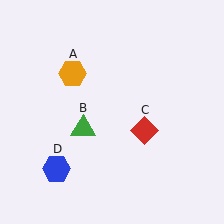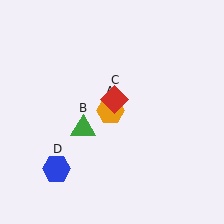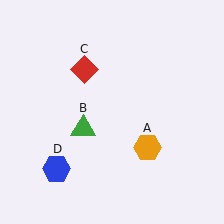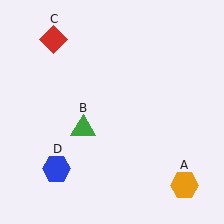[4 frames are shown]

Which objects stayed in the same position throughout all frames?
Green triangle (object B) and blue hexagon (object D) remained stationary.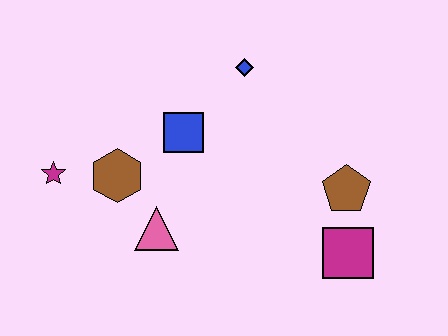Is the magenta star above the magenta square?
Yes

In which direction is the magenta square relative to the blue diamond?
The magenta square is below the blue diamond.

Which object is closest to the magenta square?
The brown pentagon is closest to the magenta square.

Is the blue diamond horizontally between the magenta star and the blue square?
No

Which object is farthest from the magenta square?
The magenta star is farthest from the magenta square.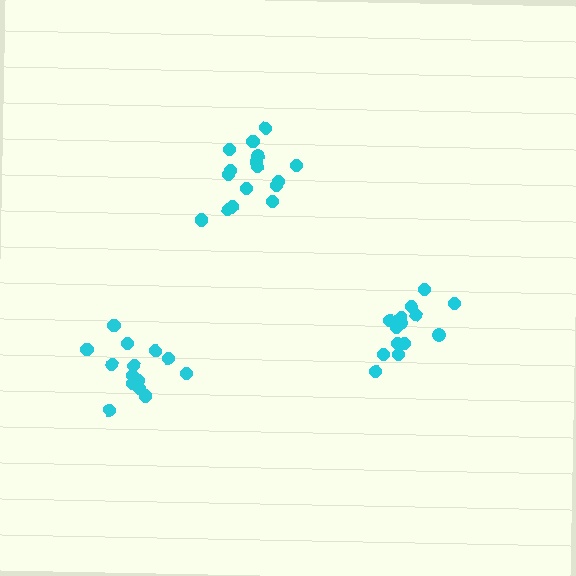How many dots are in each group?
Group 1: 14 dots, Group 2: 14 dots, Group 3: 16 dots (44 total).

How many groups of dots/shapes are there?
There are 3 groups.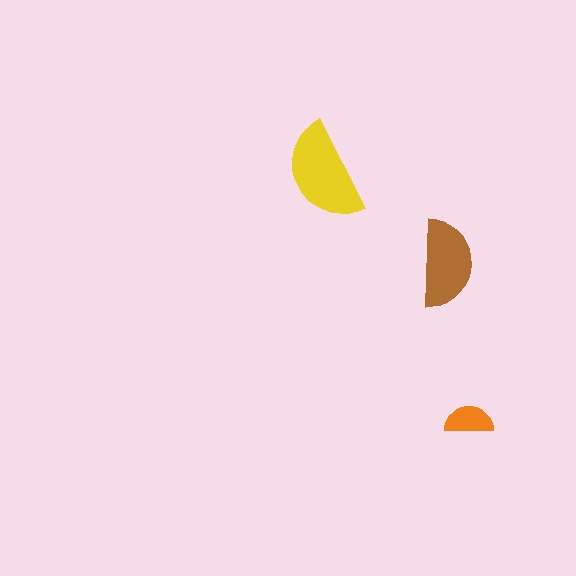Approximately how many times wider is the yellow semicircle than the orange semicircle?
About 2 times wider.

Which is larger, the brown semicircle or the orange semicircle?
The brown one.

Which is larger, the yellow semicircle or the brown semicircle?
The yellow one.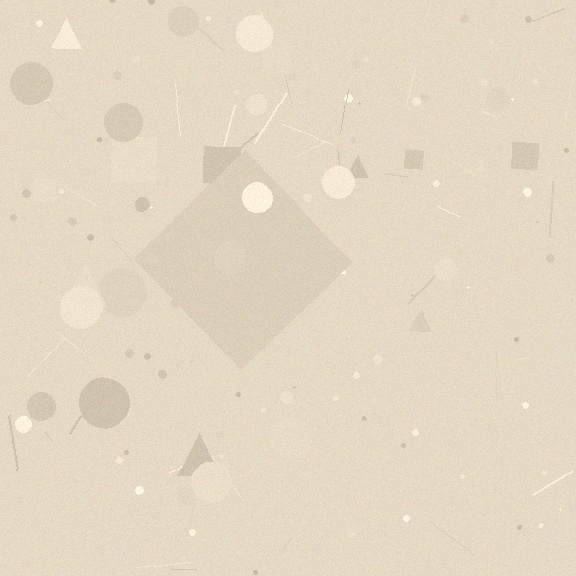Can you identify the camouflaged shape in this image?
The camouflaged shape is a diamond.